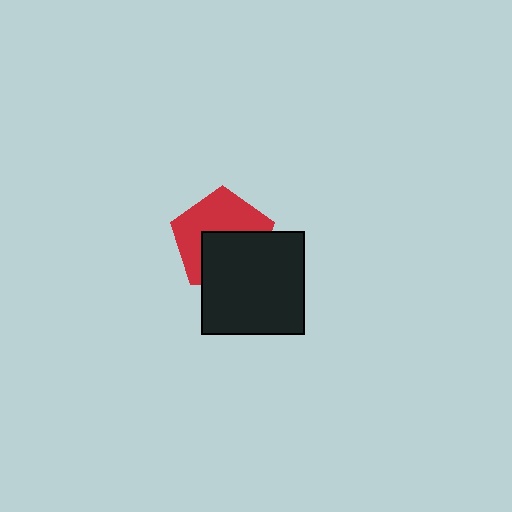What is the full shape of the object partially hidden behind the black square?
The partially hidden object is a red pentagon.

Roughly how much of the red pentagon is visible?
About half of it is visible (roughly 54%).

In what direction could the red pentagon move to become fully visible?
The red pentagon could move up. That would shift it out from behind the black square entirely.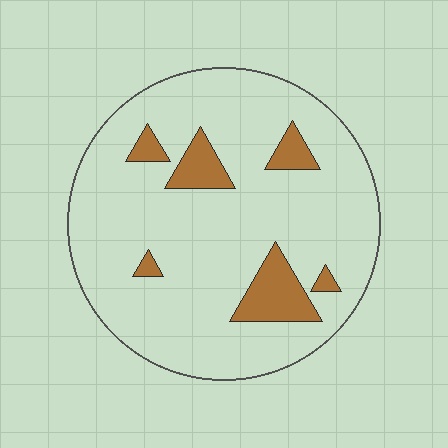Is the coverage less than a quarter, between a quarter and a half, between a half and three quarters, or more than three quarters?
Less than a quarter.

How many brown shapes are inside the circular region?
6.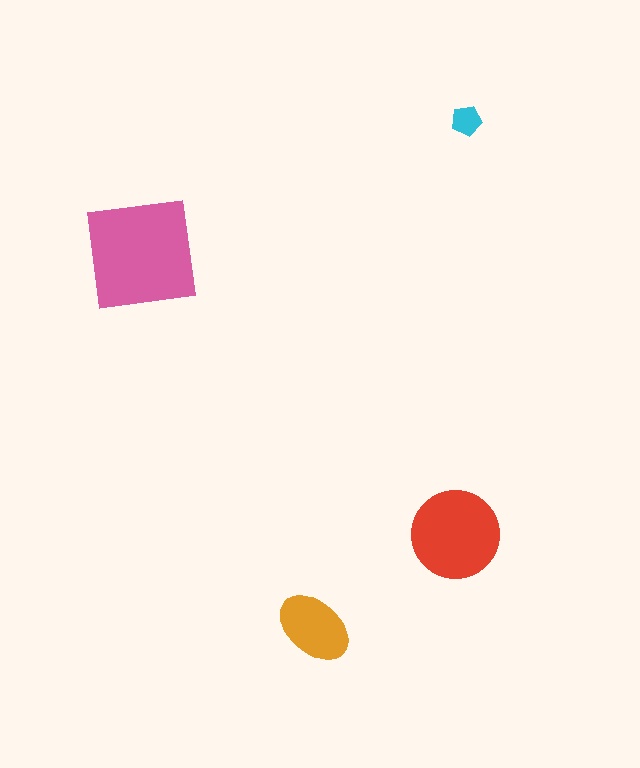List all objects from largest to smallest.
The pink square, the red circle, the orange ellipse, the cyan pentagon.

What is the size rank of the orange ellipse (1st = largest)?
3rd.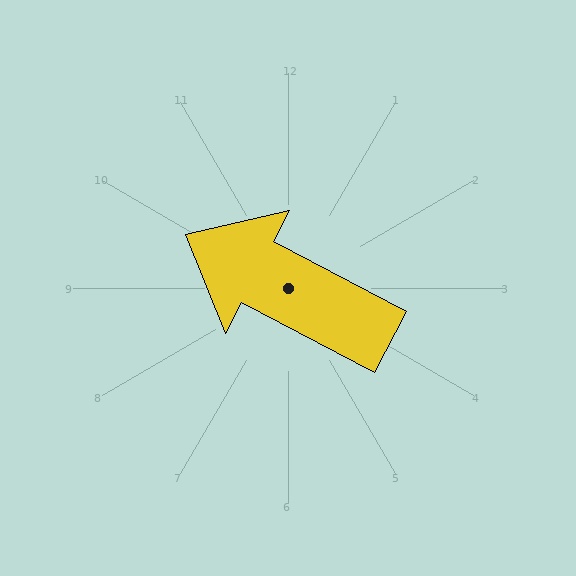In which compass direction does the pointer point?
Northwest.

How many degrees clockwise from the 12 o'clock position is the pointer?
Approximately 298 degrees.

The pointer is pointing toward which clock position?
Roughly 10 o'clock.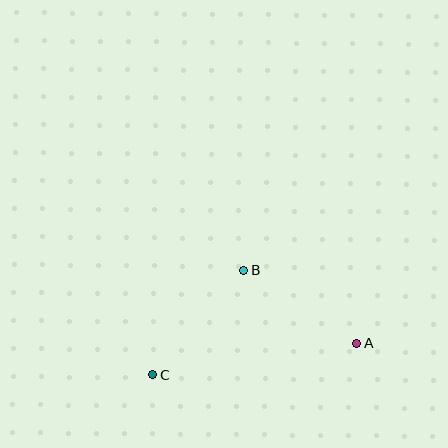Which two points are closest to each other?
Points A and B are closest to each other.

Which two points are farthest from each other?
Points A and C are farthest from each other.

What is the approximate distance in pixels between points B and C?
The distance between B and C is approximately 139 pixels.